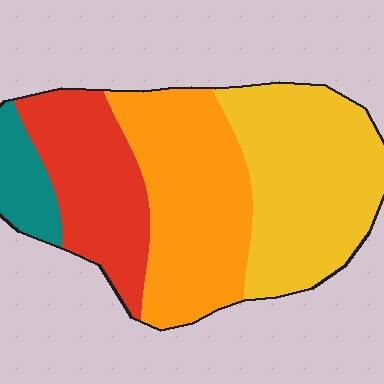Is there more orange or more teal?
Orange.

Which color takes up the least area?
Teal, at roughly 10%.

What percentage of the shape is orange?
Orange takes up between a sixth and a third of the shape.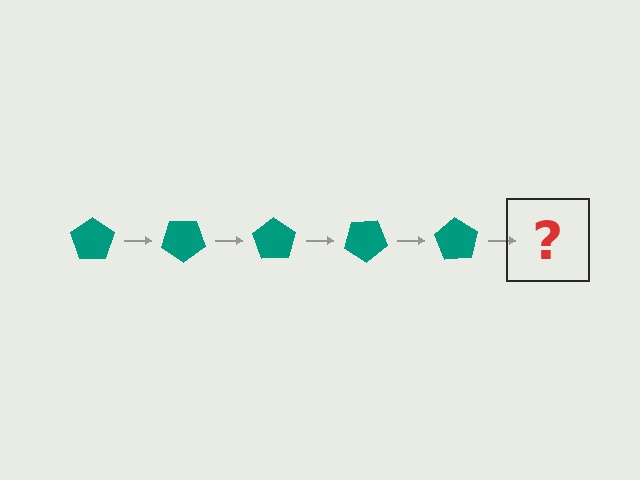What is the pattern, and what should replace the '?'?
The pattern is that the pentagon rotates 35 degrees each step. The '?' should be a teal pentagon rotated 175 degrees.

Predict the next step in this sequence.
The next step is a teal pentagon rotated 175 degrees.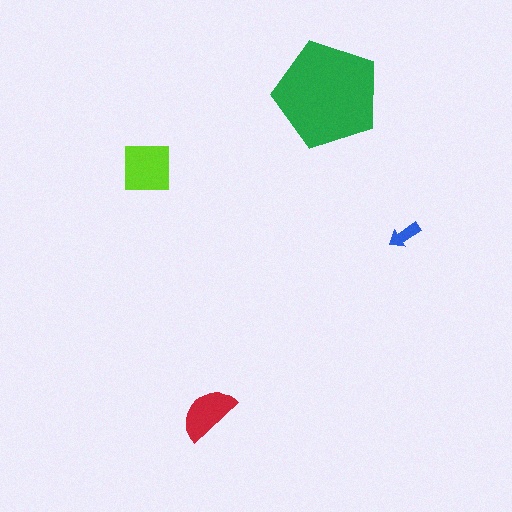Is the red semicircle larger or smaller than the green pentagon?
Smaller.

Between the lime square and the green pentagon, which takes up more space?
The green pentagon.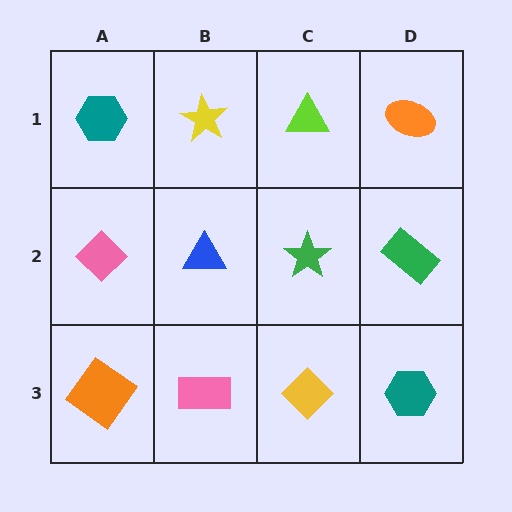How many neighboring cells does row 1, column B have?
3.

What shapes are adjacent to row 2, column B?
A yellow star (row 1, column B), a pink rectangle (row 3, column B), a pink diamond (row 2, column A), a green star (row 2, column C).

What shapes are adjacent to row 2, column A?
A teal hexagon (row 1, column A), an orange diamond (row 3, column A), a blue triangle (row 2, column B).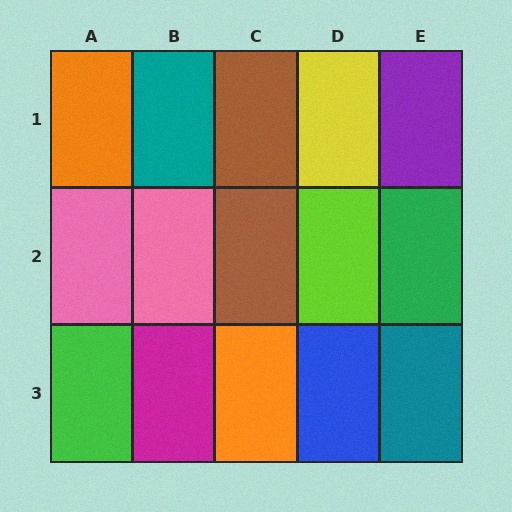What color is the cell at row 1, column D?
Yellow.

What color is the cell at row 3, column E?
Teal.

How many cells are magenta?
1 cell is magenta.